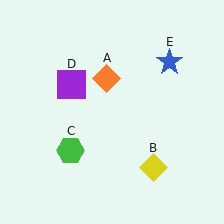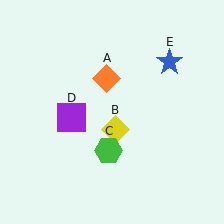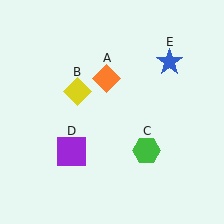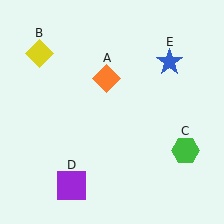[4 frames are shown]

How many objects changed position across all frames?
3 objects changed position: yellow diamond (object B), green hexagon (object C), purple square (object D).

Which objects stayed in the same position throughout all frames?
Orange diamond (object A) and blue star (object E) remained stationary.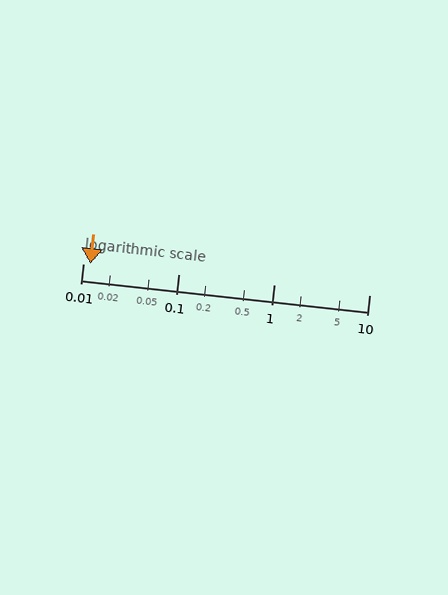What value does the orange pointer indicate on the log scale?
The pointer indicates approximately 0.012.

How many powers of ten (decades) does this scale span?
The scale spans 3 decades, from 0.01 to 10.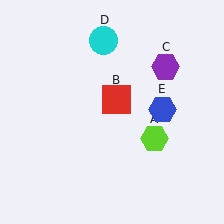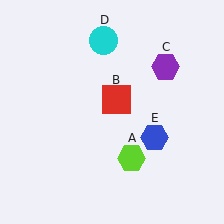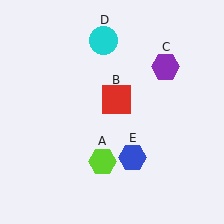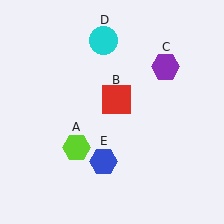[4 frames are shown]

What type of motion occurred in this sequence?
The lime hexagon (object A), blue hexagon (object E) rotated clockwise around the center of the scene.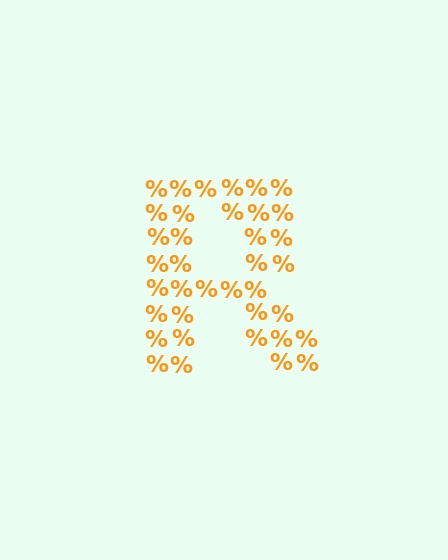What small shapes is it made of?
It is made of small percent signs.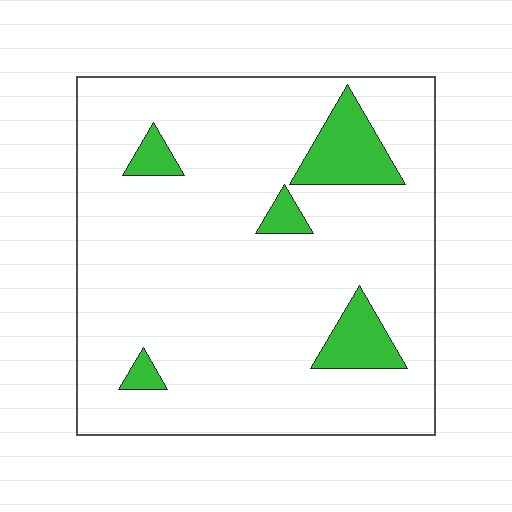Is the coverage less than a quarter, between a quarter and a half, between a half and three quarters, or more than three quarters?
Less than a quarter.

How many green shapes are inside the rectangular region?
5.